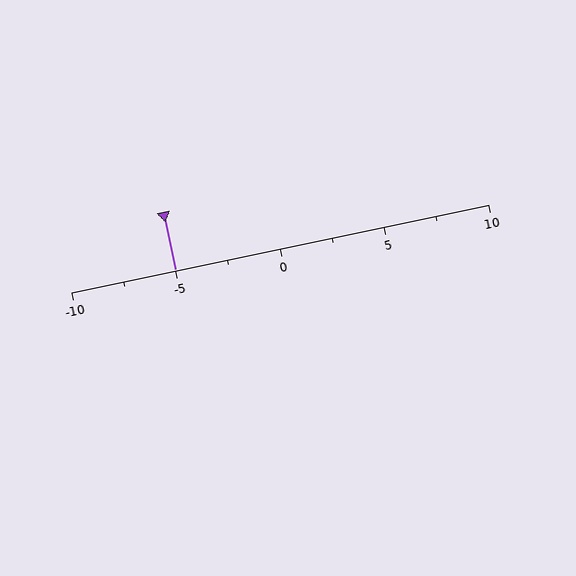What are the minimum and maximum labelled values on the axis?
The axis runs from -10 to 10.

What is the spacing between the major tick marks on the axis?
The major ticks are spaced 5 apart.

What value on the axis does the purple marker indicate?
The marker indicates approximately -5.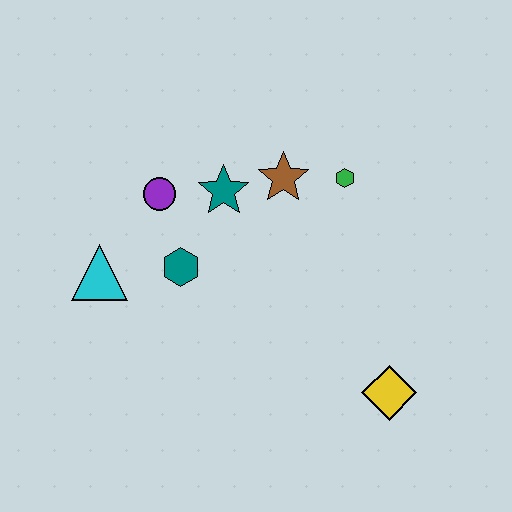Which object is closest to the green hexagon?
The brown star is closest to the green hexagon.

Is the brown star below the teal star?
No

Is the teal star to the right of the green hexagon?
No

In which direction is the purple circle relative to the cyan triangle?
The purple circle is above the cyan triangle.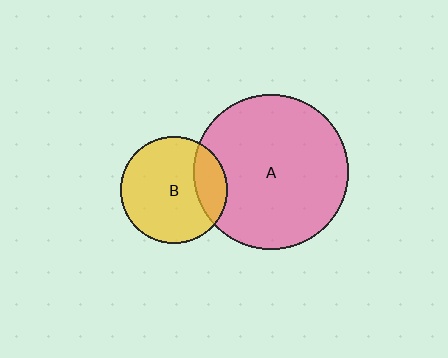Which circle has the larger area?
Circle A (pink).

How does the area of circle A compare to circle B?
Approximately 2.1 times.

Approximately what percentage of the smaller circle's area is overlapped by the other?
Approximately 20%.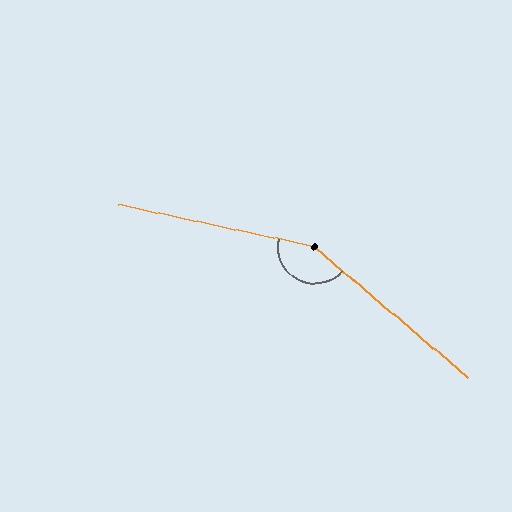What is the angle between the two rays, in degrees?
Approximately 152 degrees.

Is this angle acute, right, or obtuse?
It is obtuse.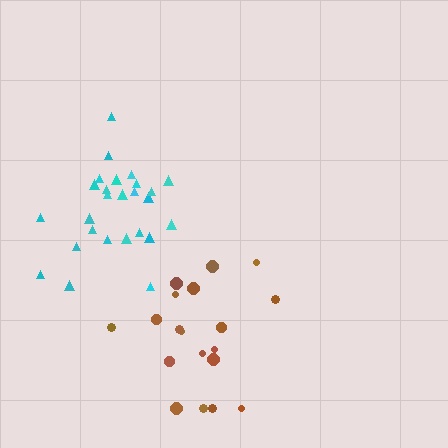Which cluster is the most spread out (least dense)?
Brown.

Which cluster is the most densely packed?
Cyan.